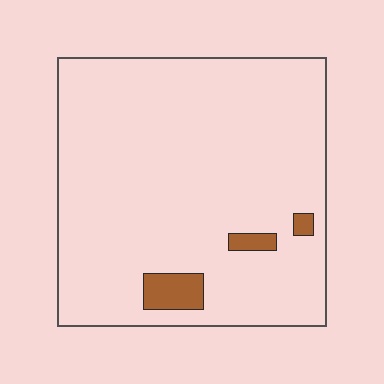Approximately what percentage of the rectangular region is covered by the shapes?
Approximately 5%.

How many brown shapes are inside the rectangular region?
3.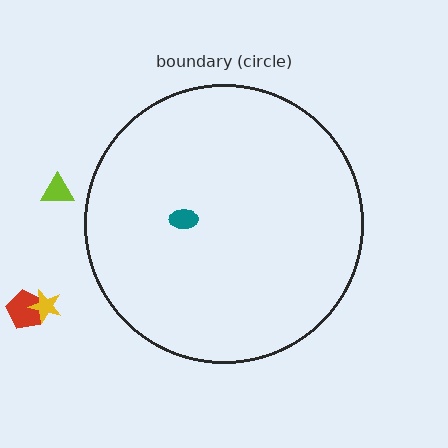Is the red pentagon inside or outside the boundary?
Outside.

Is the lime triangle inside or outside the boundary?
Outside.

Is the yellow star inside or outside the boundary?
Outside.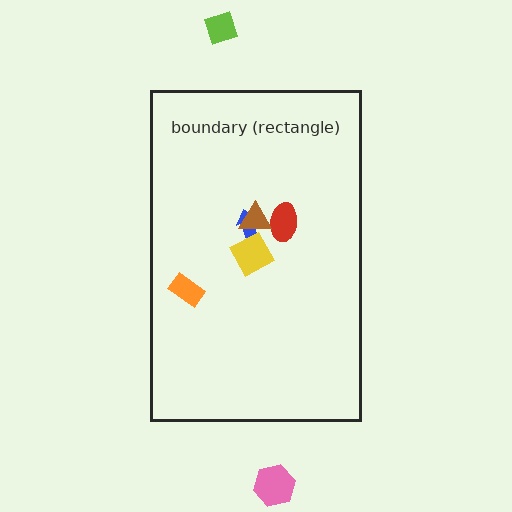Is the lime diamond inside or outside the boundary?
Outside.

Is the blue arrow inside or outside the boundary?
Inside.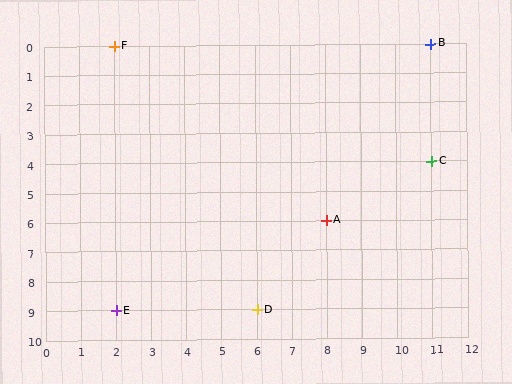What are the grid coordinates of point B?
Point B is at grid coordinates (11, 0).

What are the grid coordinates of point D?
Point D is at grid coordinates (6, 9).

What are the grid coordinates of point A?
Point A is at grid coordinates (8, 6).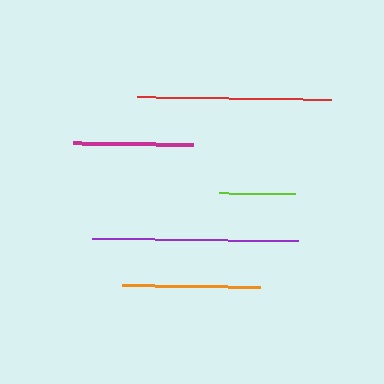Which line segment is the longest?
The purple line is the longest at approximately 205 pixels.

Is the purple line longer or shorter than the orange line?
The purple line is longer than the orange line.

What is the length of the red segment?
The red segment is approximately 193 pixels long.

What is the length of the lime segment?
The lime segment is approximately 76 pixels long.